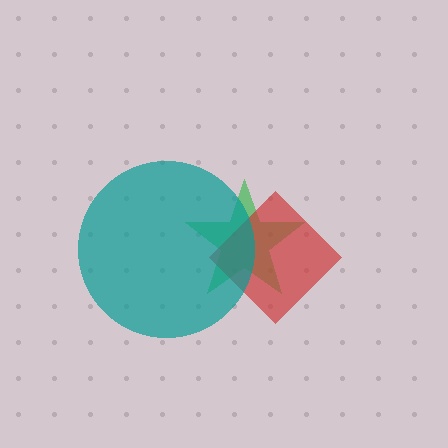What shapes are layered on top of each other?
The layered shapes are: a green star, a red diamond, a teal circle.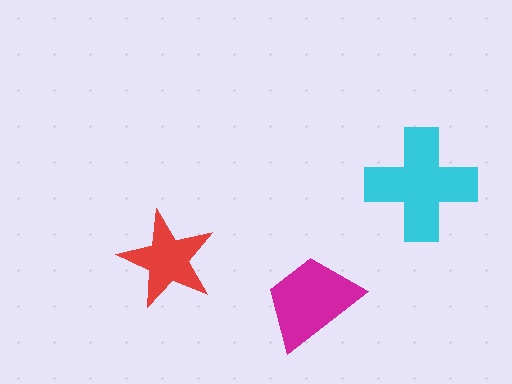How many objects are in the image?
There are 3 objects in the image.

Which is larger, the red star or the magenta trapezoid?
The magenta trapezoid.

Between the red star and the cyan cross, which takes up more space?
The cyan cross.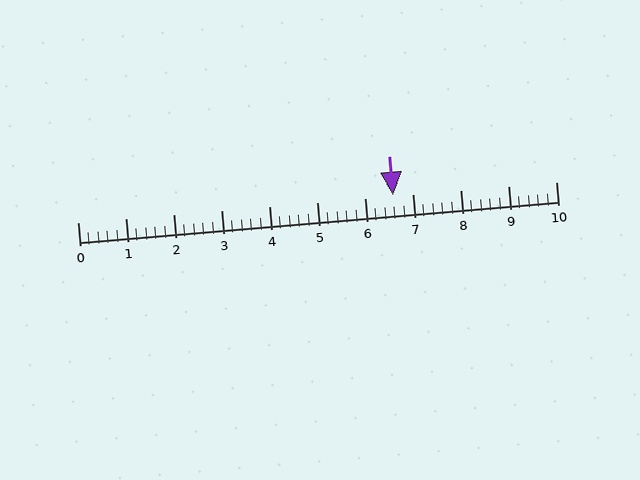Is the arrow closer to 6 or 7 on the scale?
The arrow is closer to 7.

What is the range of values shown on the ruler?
The ruler shows values from 0 to 10.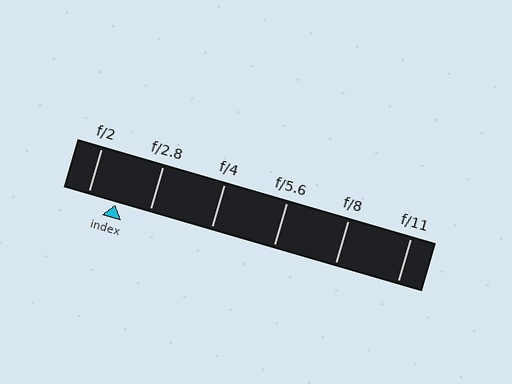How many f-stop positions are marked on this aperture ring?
There are 6 f-stop positions marked.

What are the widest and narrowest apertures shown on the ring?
The widest aperture shown is f/2 and the narrowest is f/11.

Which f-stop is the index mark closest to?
The index mark is closest to f/2.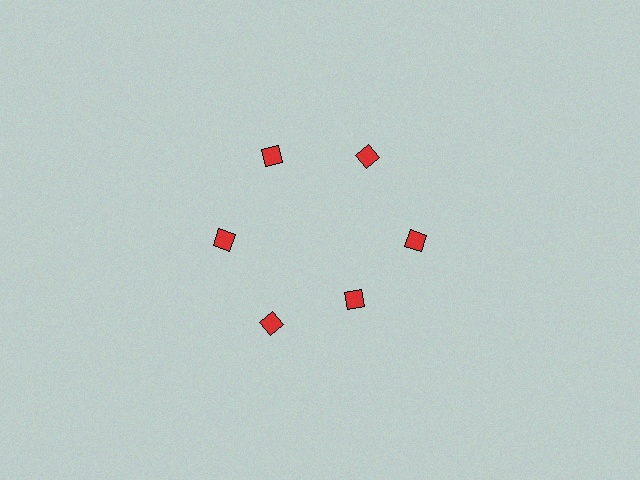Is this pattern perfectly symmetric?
No. The 6 red diamonds are arranged in a ring, but one element near the 5 o'clock position is pulled inward toward the center, breaking the 6-fold rotational symmetry.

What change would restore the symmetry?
The symmetry would be restored by moving it outward, back onto the ring so that all 6 diamonds sit at equal angles and equal distance from the center.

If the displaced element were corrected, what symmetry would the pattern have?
It would have 6-fold rotational symmetry — the pattern would map onto itself every 60 degrees.